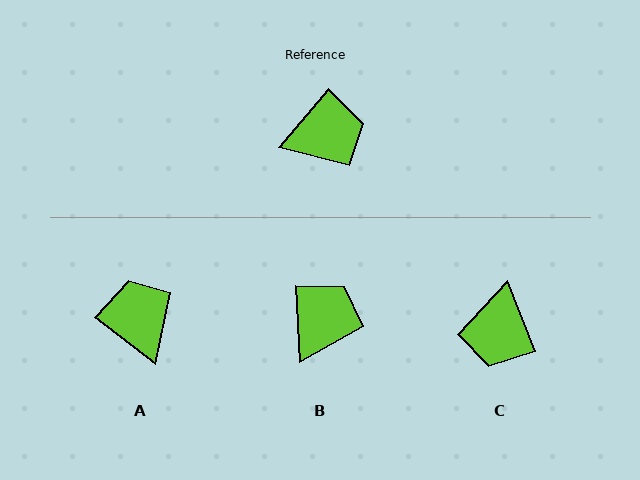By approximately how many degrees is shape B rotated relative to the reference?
Approximately 44 degrees counter-clockwise.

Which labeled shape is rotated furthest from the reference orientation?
C, about 118 degrees away.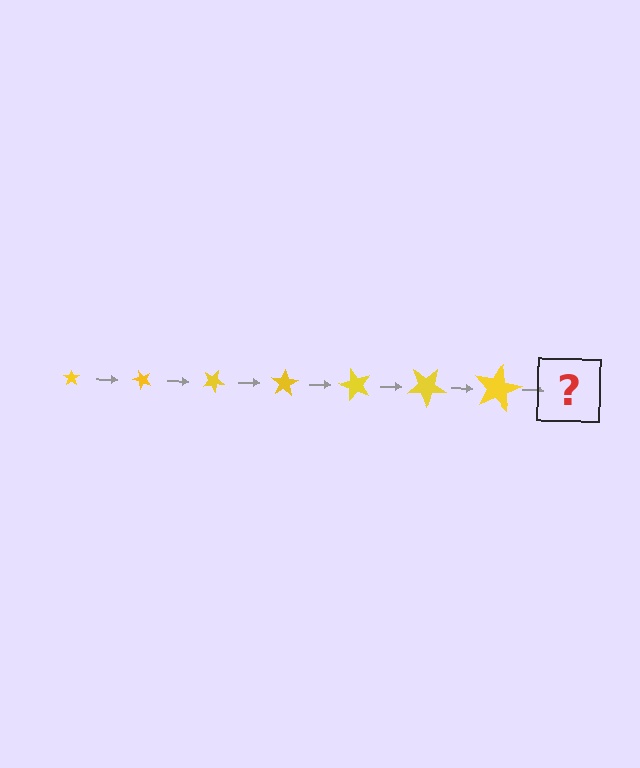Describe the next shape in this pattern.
It should be a star, larger than the previous one and rotated 350 degrees from the start.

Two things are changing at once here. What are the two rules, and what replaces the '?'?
The two rules are that the star grows larger each step and it rotates 50 degrees each step. The '?' should be a star, larger than the previous one and rotated 350 degrees from the start.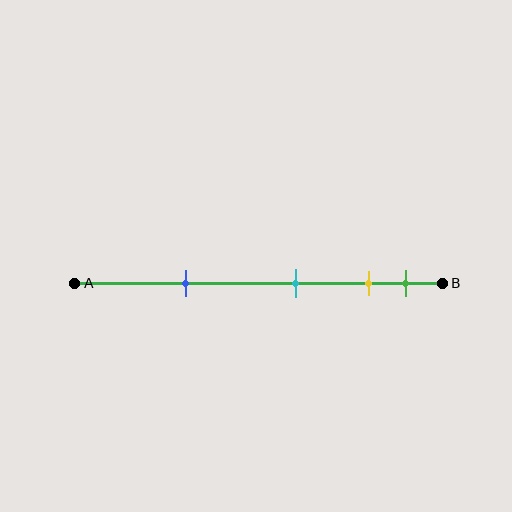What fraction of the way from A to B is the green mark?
The green mark is approximately 90% (0.9) of the way from A to B.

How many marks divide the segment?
There are 4 marks dividing the segment.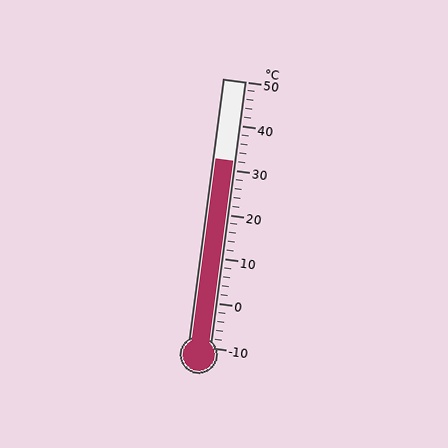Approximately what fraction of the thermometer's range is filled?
The thermometer is filled to approximately 70% of its range.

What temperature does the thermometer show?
The thermometer shows approximately 32°C.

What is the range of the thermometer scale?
The thermometer scale ranges from -10°C to 50°C.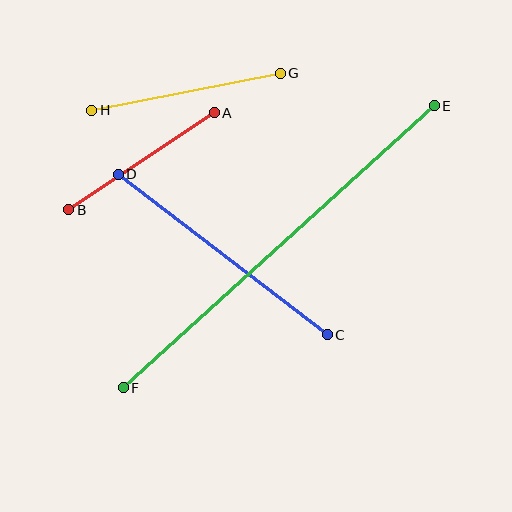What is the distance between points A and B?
The distance is approximately 175 pixels.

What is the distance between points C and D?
The distance is approximately 264 pixels.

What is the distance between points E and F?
The distance is approximately 419 pixels.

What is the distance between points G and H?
The distance is approximately 192 pixels.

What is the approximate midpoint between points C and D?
The midpoint is at approximately (223, 255) pixels.